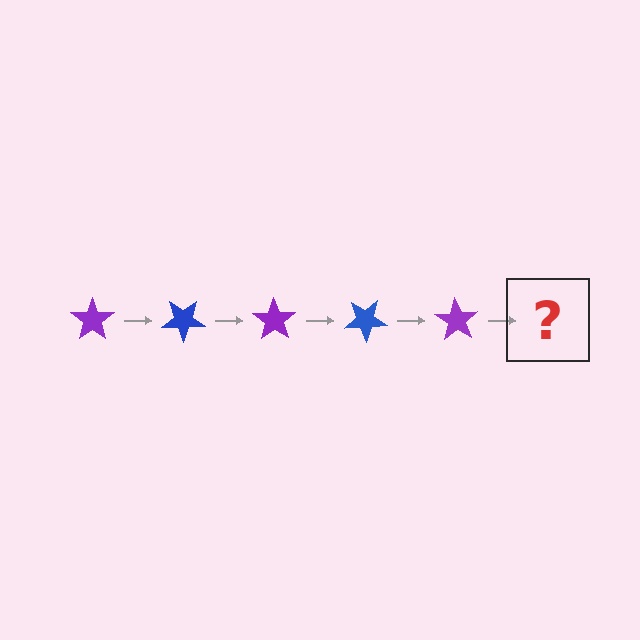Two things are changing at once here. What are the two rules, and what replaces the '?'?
The two rules are that it rotates 35 degrees each step and the color cycles through purple and blue. The '?' should be a blue star, rotated 175 degrees from the start.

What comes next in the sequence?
The next element should be a blue star, rotated 175 degrees from the start.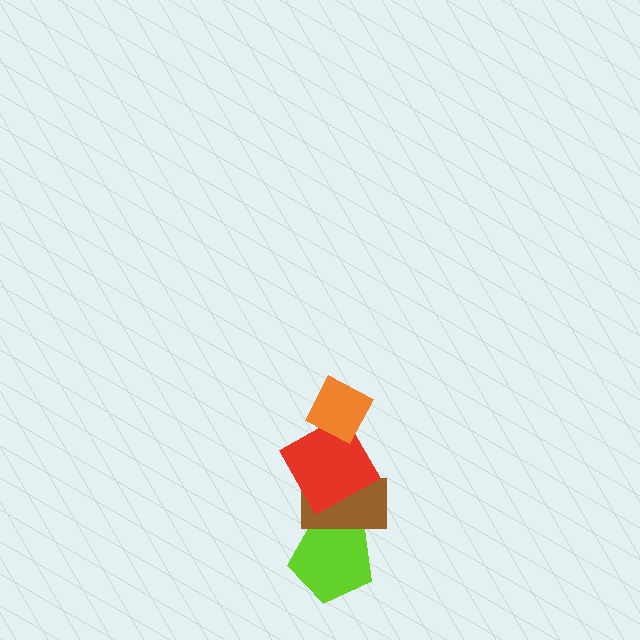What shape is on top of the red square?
The orange diamond is on top of the red square.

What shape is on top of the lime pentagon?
The brown rectangle is on top of the lime pentagon.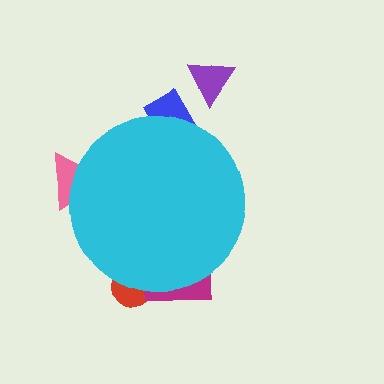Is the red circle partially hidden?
Yes, the red circle is partially hidden behind the cyan circle.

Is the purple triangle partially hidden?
No, the purple triangle is fully visible.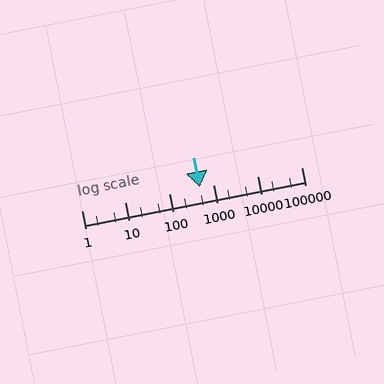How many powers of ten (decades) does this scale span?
The scale spans 5 decades, from 1 to 100000.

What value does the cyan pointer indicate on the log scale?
The pointer indicates approximately 480.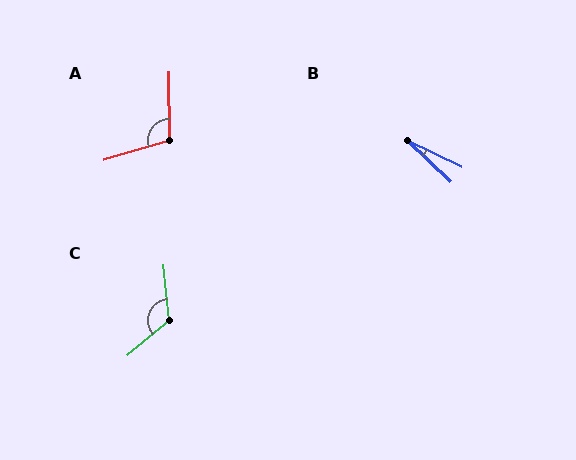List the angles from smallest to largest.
B (17°), A (106°), C (124°).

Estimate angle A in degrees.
Approximately 106 degrees.